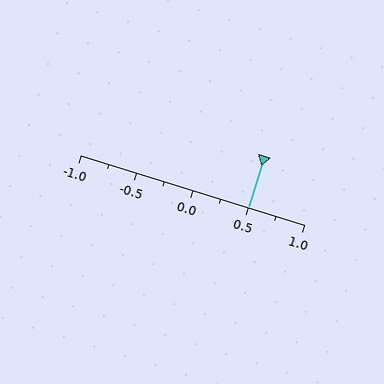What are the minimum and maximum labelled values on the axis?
The axis runs from -1.0 to 1.0.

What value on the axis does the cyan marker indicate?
The marker indicates approximately 0.5.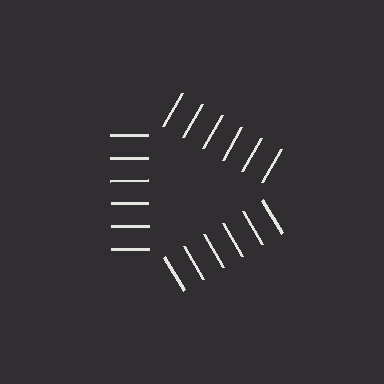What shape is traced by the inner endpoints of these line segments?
An illusory triangle — the line segments terminate on its edges but no continuous stroke is drawn.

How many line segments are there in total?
18 — 6 along each of the 3 edges.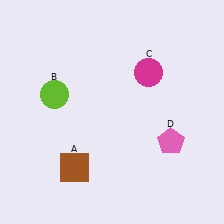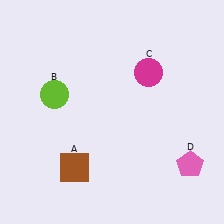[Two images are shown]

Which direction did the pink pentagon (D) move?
The pink pentagon (D) moved down.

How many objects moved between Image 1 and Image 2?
1 object moved between the two images.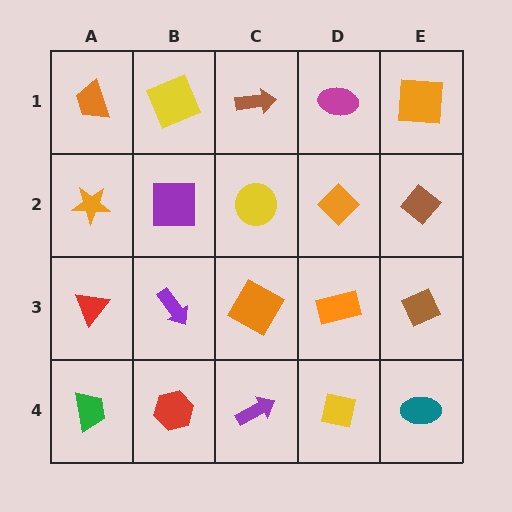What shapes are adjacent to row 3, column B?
A purple square (row 2, column B), a red hexagon (row 4, column B), a red triangle (row 3, column A), an orange square (row 3, column C).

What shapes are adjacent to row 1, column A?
An orange star (row 2, column A), a yellow square (row 1, column B).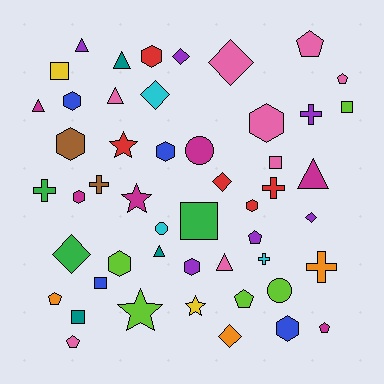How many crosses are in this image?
There are 6 crosses.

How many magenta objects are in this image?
There are 6 magenta objects.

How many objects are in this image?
There are 50 objects.